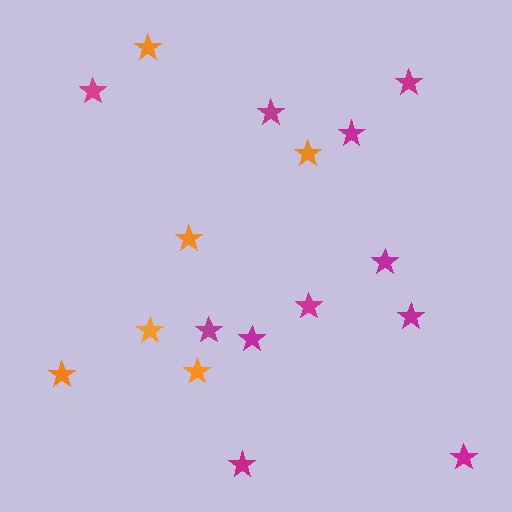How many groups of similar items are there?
There are 2 groups: one group of orange stars (6) and one group of magenta stars (11).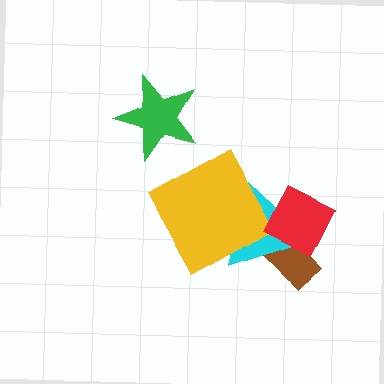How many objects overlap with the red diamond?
2 objects overlap with the red diamond.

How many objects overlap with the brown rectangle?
2 objects overlap with the brown rectangle.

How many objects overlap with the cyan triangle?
3 objects overlap with the cyan triangle.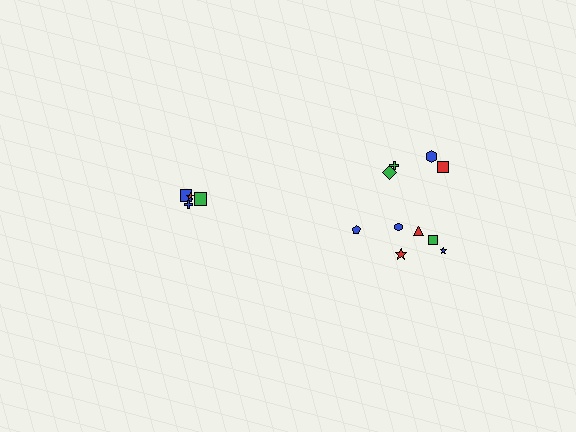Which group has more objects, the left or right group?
The right group.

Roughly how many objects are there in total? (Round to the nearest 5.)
Roughly 15 objects in total.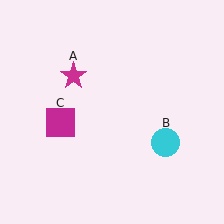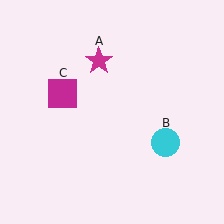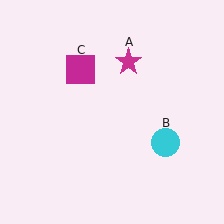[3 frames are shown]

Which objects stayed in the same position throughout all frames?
Cyan circle (object B) remained stationary.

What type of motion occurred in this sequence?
The magenta star (object A), magenta square (object C) rotated clockwise around the center of the scene.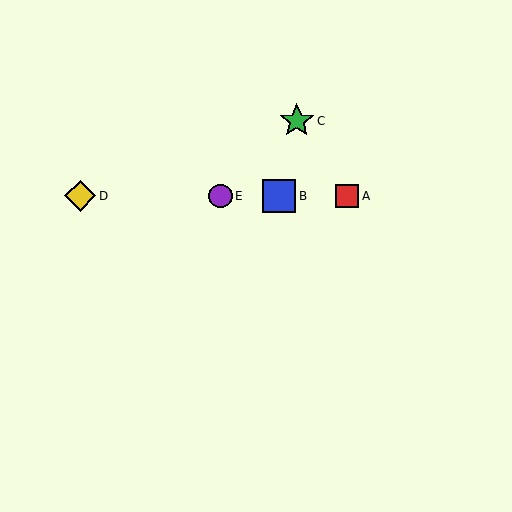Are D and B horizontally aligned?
Yes, both are at y≈196.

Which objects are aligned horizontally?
Objects A, B, D, E are aligned horizontally.